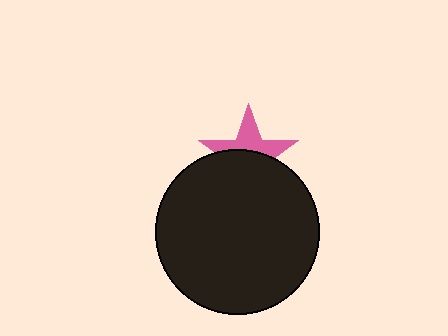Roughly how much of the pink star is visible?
About half of it is visible (roughly 46%).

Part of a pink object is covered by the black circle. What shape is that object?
It is a star.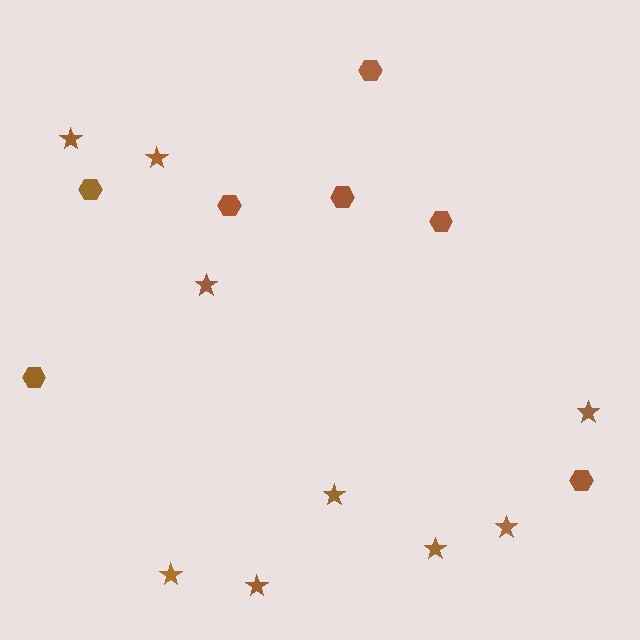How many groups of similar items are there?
There are 2 groups: one group of hexagons (7) and one group of stars (9).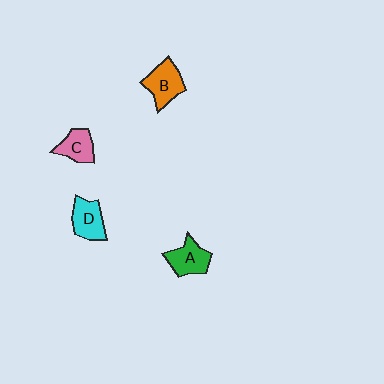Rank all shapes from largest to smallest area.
From largest to smallest: B (orange), A (green), D (cyan), C (pink).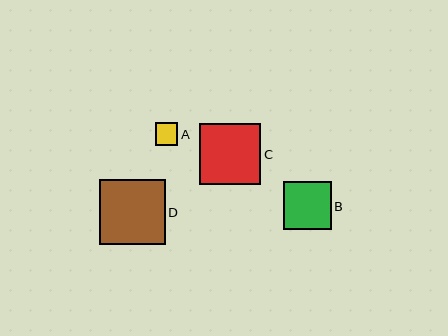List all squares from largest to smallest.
From largest to smallest: D, C, B, A.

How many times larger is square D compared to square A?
Square D is approximately 2.9 times the size of square A.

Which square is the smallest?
Square A is the smallest with a size of approximately 23 pixels.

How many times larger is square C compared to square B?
Square C is approximately 1.3 times the size of square B.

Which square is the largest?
Square D is the largest with a size of approximately 66 pixels.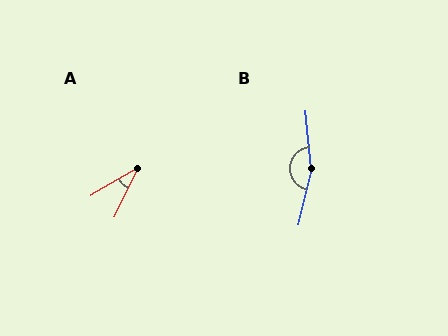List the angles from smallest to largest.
A (33°), B (161°).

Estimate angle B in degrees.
Approximately 161 degrees.